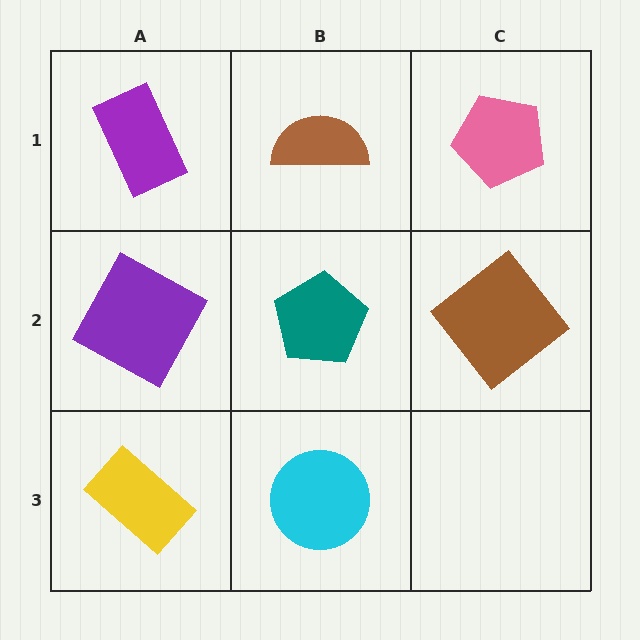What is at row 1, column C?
A pink pentagon.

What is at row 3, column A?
A yellow rectangle.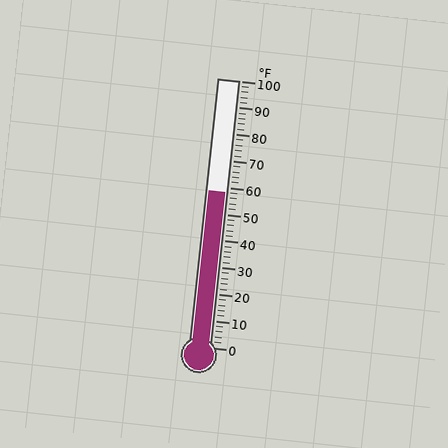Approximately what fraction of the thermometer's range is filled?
The thermometer is filled to approximately 60% of its range.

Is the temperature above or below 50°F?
The temperature is above 50°F.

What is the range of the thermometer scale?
The thermometer scale ranges from 0°F to 100°F.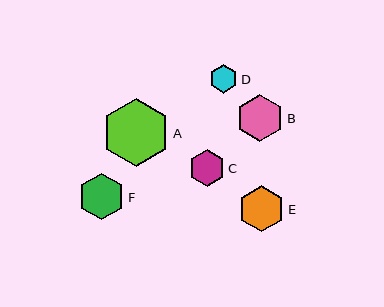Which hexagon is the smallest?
Hexagon D is the smallest with a size of approximately 28 pixels.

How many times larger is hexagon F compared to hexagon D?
Hexagon F is approximately 1.6 times the size of hexagon D.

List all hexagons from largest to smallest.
From largest to smallest: A, B, F, E, C, D.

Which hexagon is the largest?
Hexagon A is the largest with a size of approximately 68 pixels.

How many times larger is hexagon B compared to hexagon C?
Hexagon B is approximately 1.3 times the size of hexagon C.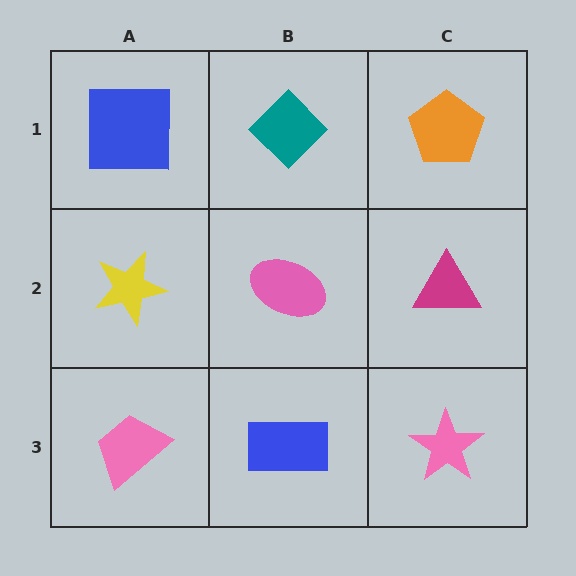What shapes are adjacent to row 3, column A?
A yellow star (row 2, column A), a blue rectangle (row 3, column B).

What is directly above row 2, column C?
An orange pentagon.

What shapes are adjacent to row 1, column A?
A yellow star (row 2, column A), a teal diamond (row 1, column B).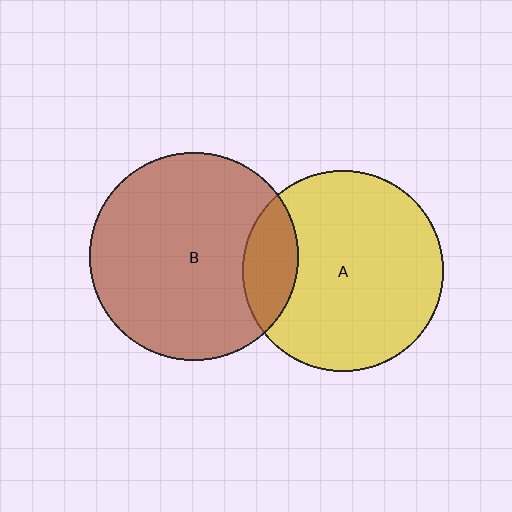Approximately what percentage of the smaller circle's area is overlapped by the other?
Approximately 15%.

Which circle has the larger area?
Circle B (brown).